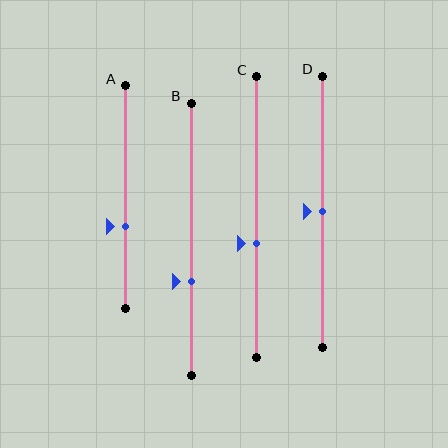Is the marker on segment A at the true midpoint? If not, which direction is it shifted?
No, the marker on segment A is shifted downward by about 13% of the segment length.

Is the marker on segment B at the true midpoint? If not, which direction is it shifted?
No, the marker on segment B is shifted downward by about 15% of the segment length.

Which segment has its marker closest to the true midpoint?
Segment D has its marker closest to the true midpoint.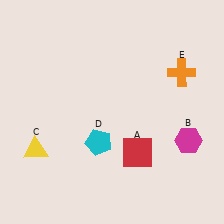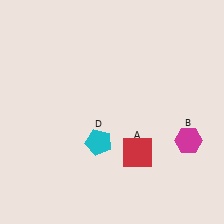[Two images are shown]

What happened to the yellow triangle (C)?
The yellow triangle (C) was removed in Image 2. It was in the bottom-left area of Image 1.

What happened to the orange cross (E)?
The orange cross (E) was removed in Image 2. It was in the top-right area of Image 1.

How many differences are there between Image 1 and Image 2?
There are 2 differences between the two images.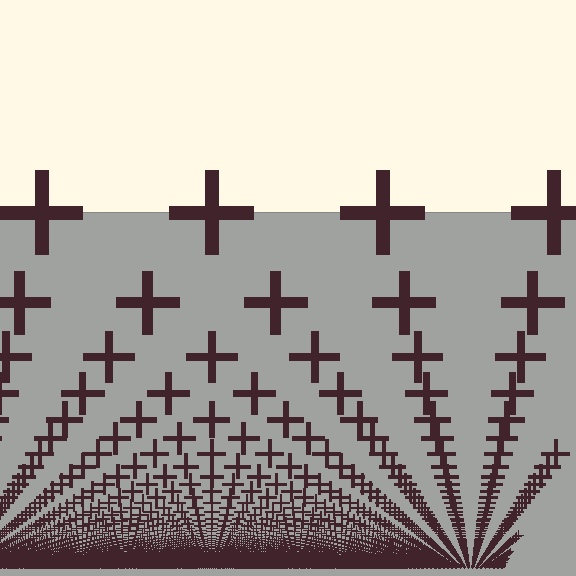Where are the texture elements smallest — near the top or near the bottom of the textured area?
Near the bottom.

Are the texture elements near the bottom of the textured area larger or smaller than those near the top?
Smaller. The gradient is inverted — elements near the bottom are smaller and denser.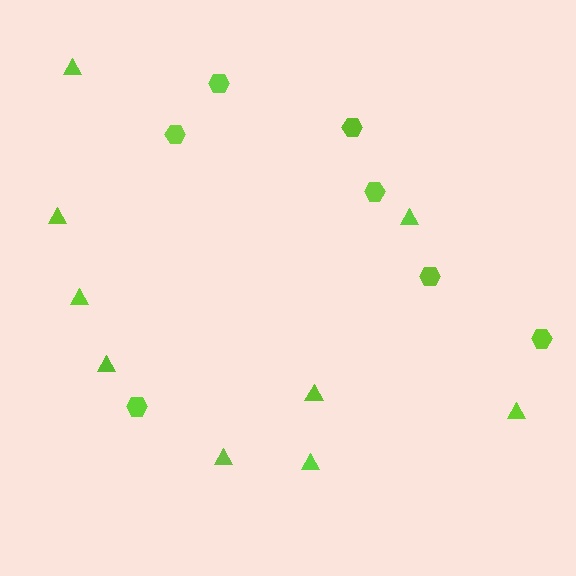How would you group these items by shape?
There are 2 groups: one group of triangles (9) and one group of hexagons (7).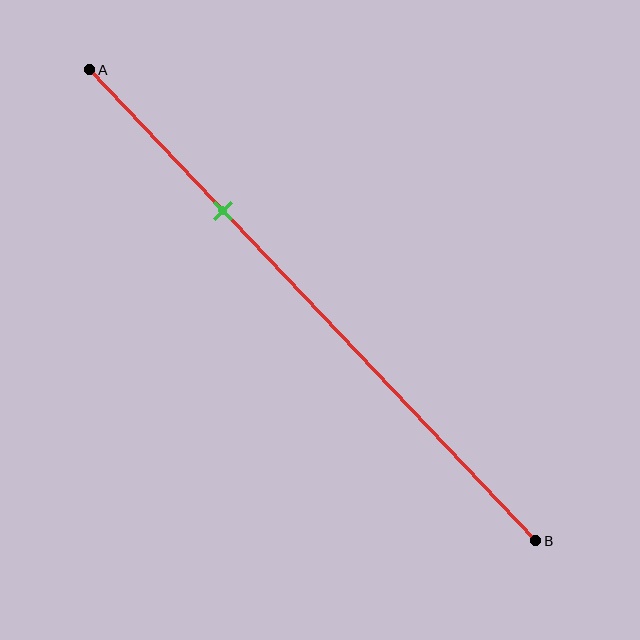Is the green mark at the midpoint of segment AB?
No, the mark is at about 30% from A, not at the 50% midpoint.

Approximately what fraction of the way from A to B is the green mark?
The green mark is approximately 30% of the way from A to B.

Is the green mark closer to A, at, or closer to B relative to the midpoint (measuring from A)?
The green mark is closer to point A than the midpoint of segment AB.